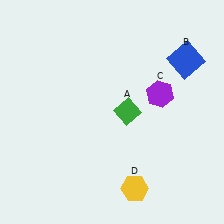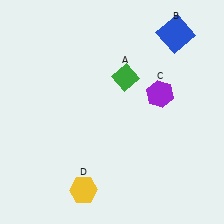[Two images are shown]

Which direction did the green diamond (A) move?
The green diamond (A) moved up.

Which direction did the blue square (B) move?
The blue square (B) moved up.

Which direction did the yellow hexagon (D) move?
The yellow hexagon (D) moved left.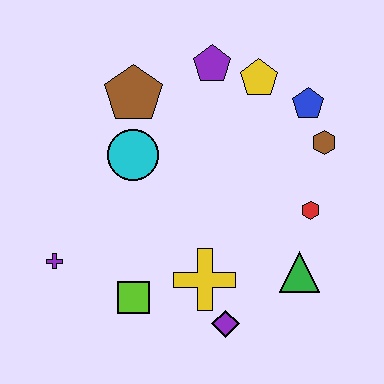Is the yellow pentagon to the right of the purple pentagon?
Yes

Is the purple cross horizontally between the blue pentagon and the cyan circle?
No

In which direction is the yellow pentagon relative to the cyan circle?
The yellow pentagon is to the right of the cyan circle.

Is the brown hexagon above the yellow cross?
Yes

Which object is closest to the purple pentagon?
The yellow pentagon is closest to the purple pentagon.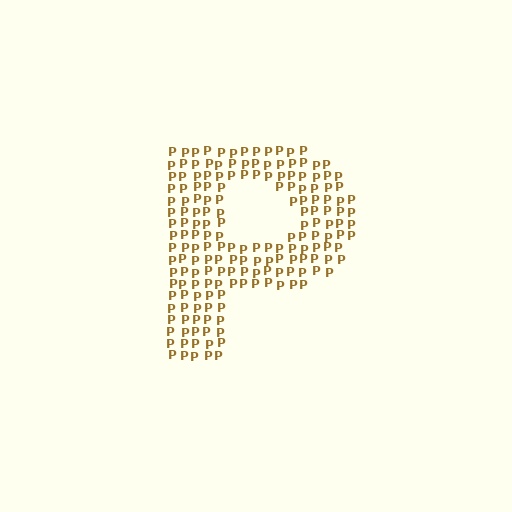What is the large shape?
The large shape is the letter P.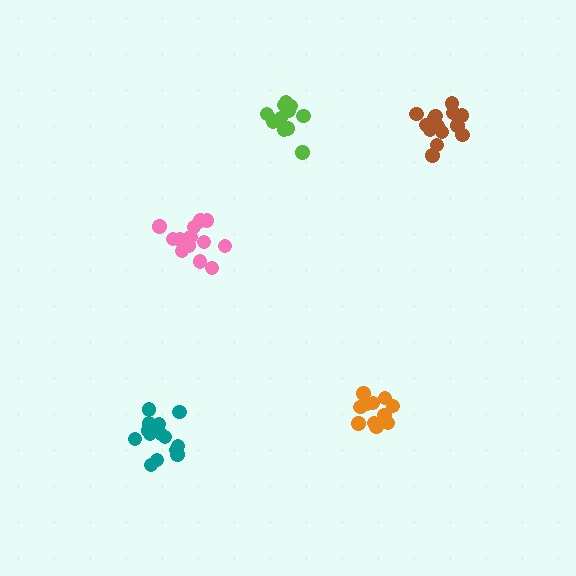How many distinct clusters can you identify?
There are 5 distinct clusters.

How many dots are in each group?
Group 1: 11 dots, Group 2: 13 dots, Group 3: 14 dots, Group 4: 11 dots, Group 5: 14 dots (63 total).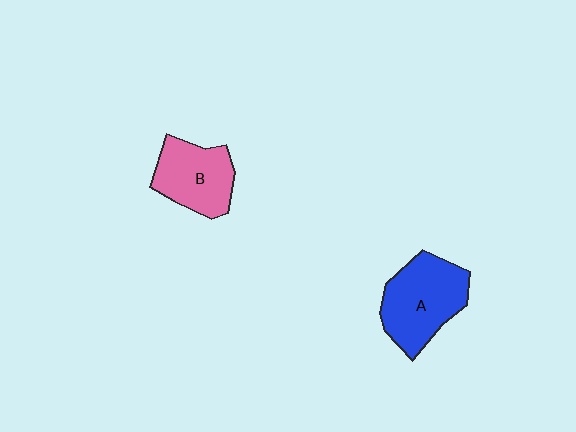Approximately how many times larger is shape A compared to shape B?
Approximately 1.3 times.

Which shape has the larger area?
Shape A (blue).